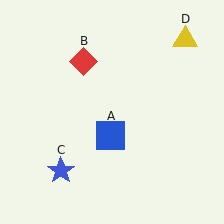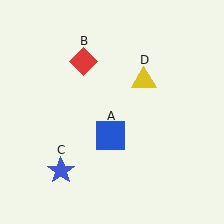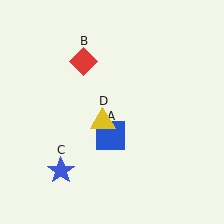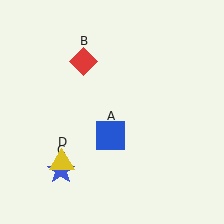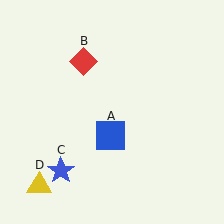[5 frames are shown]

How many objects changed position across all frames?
1 object changed position: yellow triangle (object D).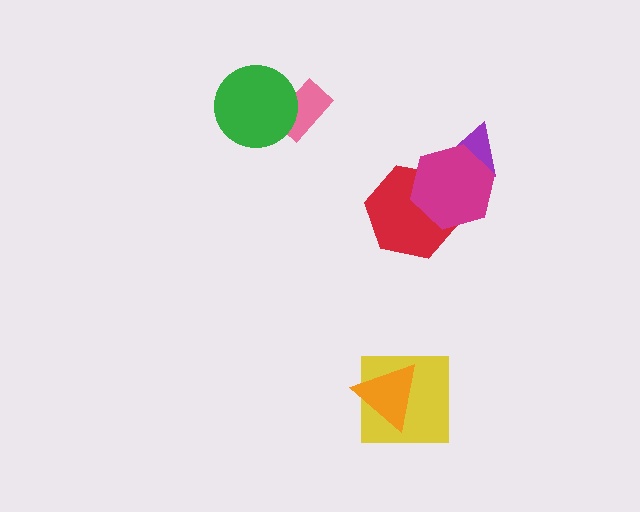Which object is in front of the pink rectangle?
The green circle is in front of the pink rectangle.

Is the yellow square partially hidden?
Yes, it is partially covered by another shape.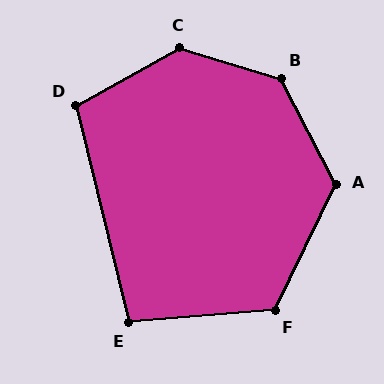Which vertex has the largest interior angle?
C, at approximately 134 degrees.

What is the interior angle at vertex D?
Approximately 105 degrees (obtuse).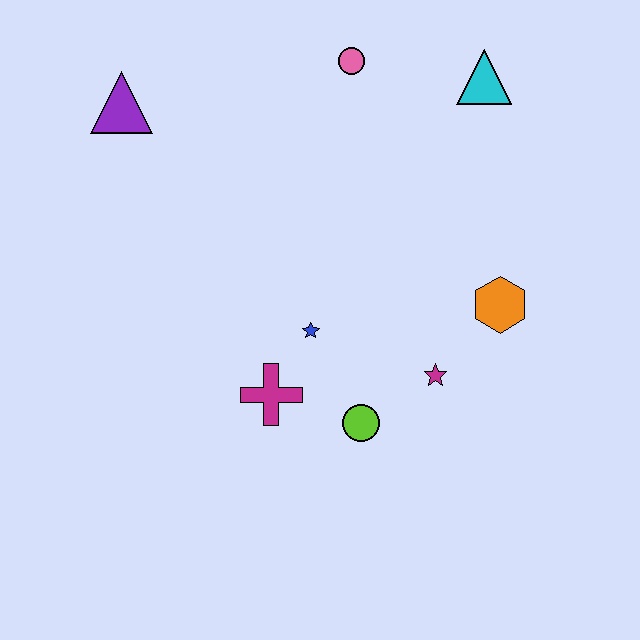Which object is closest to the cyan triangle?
The pink circle is closest to the cyan triangle.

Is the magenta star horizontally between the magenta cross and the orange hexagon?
Yes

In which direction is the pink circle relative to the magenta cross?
The pink circle is above the magenta cross.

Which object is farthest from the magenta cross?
The cyan triangle is farthest from the magenta cross.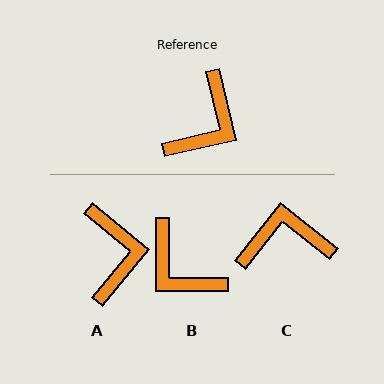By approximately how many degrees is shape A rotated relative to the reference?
Approximately 37 degrees counter-clockwise.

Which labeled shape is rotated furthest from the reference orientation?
C, about 129 degrees away.